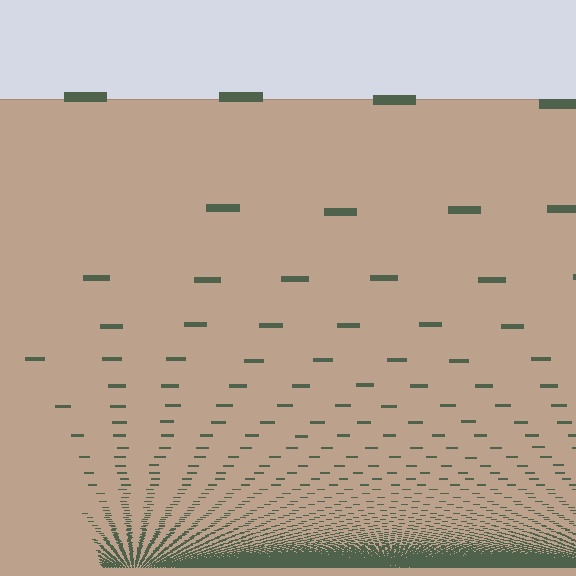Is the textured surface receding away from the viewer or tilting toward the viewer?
The surface appears to tilt toward the viewer. Texture elements get larger and sparser toward the top.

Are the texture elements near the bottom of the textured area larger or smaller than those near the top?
Smaller. The gradient is inverted — elements near the bottom are smaller and denser.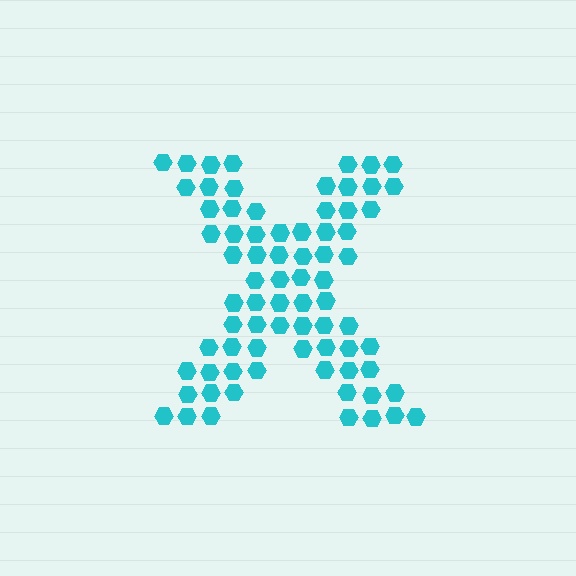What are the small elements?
The small elements are hexagons.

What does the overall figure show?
The overall figure shows the letter X.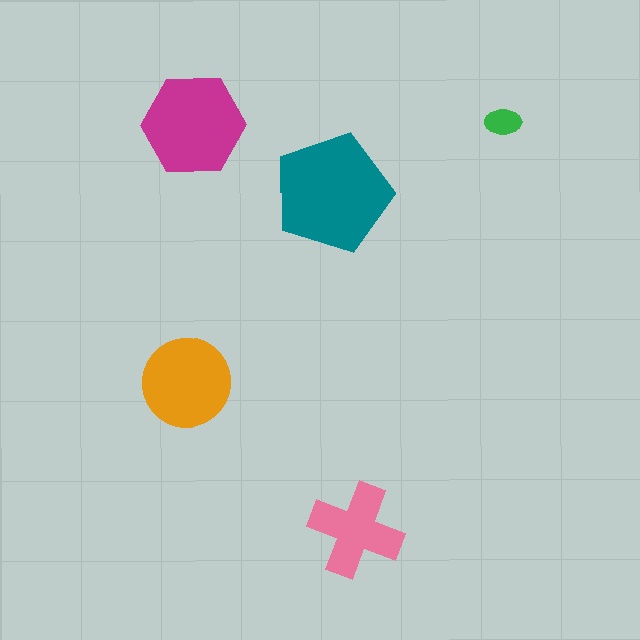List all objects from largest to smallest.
The teal pentagon, the magenta hexagon, the orange circle, the pink cross, the green ellipse.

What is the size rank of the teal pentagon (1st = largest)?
1st.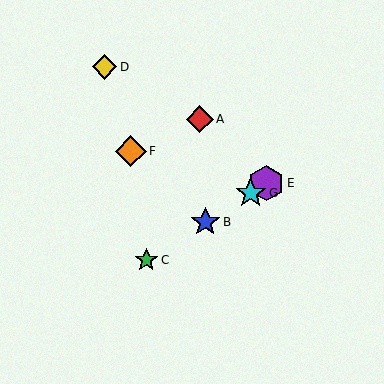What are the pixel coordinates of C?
Object C is at (146, 260).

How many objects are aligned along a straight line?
4 objects (B, C, E, G) are aligned along a straight line.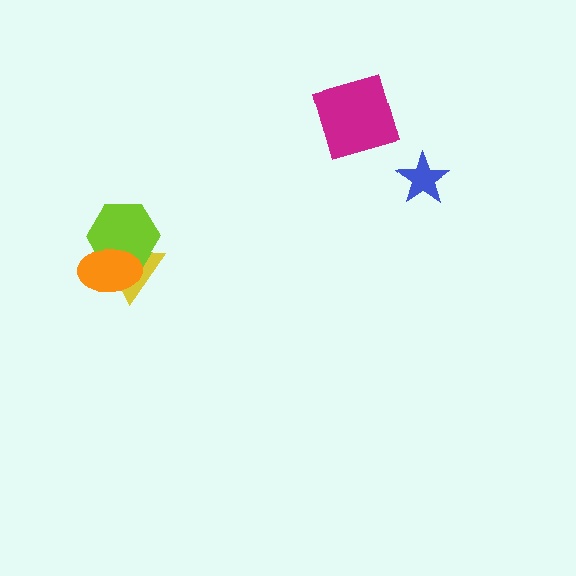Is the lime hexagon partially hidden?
Yes, it is partially covered by another shape.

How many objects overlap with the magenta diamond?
0 objects overlap with the magenta diamond.